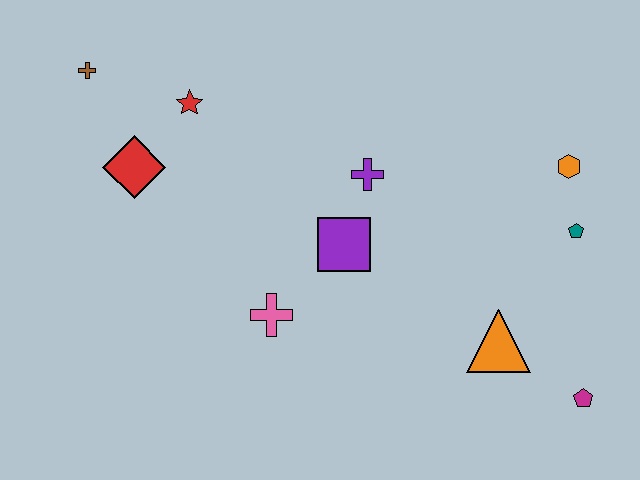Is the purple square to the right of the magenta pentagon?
No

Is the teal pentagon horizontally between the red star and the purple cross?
No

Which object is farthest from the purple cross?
The magenta pentagon is farthest from the purple cross.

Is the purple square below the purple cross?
Yes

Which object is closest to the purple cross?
The purple square is closest to the purple cross.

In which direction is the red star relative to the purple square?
The red star is to the left of the purple square.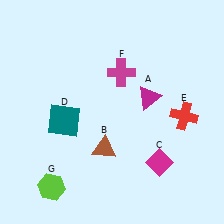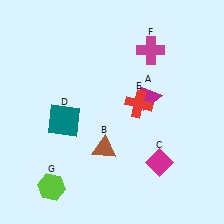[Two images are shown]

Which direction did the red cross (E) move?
The red cross (E) moved left.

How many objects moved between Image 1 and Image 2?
2 objects moved between the two images.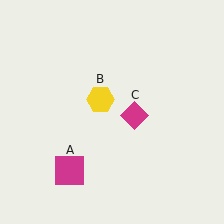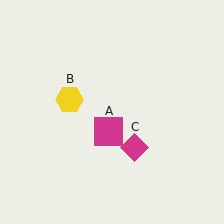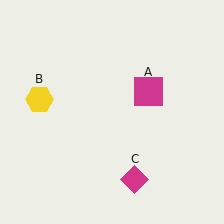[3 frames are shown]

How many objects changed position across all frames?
3 objects changed position: magenta square (object A), yellow hexagon (object B), magenta diamond (object C).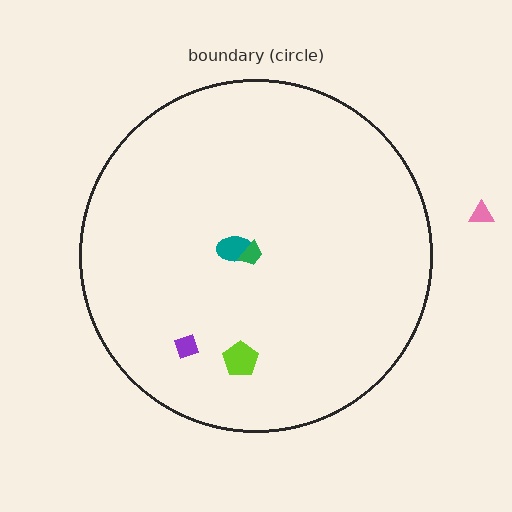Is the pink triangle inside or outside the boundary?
Outside.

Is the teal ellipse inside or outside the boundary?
Inside.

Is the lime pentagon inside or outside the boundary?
Inside.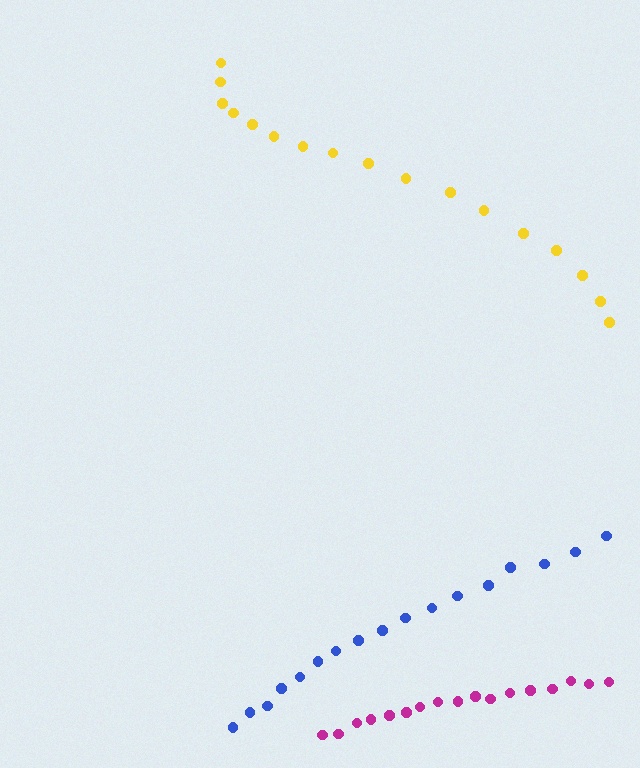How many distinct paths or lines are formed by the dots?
There are 3 distinct paths.